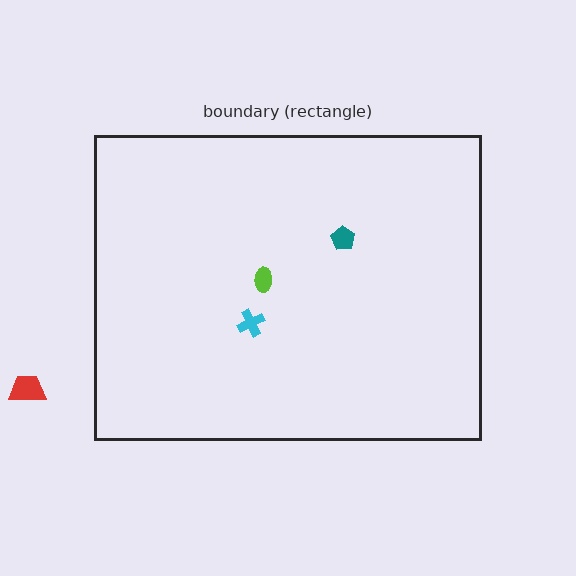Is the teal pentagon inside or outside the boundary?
Inside.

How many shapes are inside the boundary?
3 inside, 1 outside.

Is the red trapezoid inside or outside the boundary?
Outside.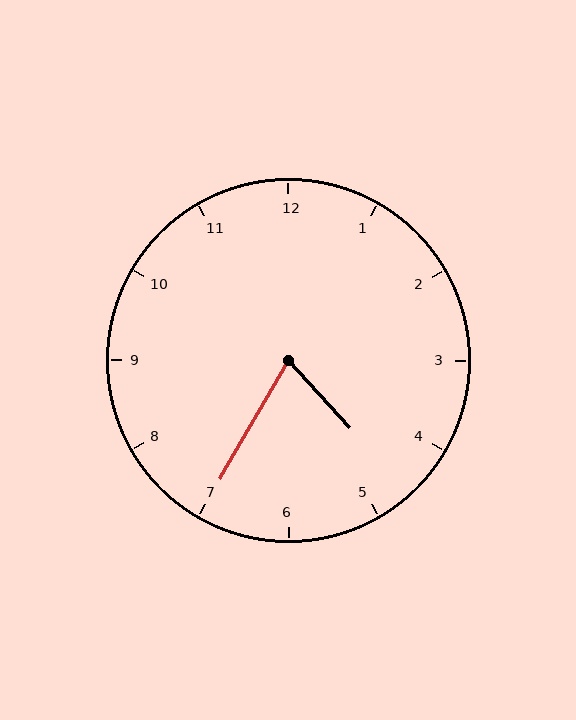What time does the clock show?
4:35.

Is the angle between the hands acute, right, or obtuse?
It is acute.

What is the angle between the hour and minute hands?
Approximately 72 degrees.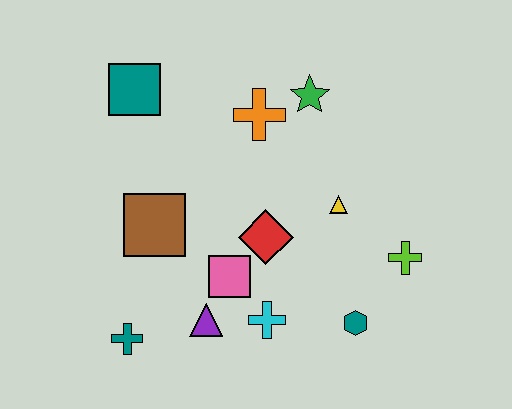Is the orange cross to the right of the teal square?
Yes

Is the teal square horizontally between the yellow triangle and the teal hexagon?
No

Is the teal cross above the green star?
No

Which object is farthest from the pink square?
The teal square is farthest from the pink square.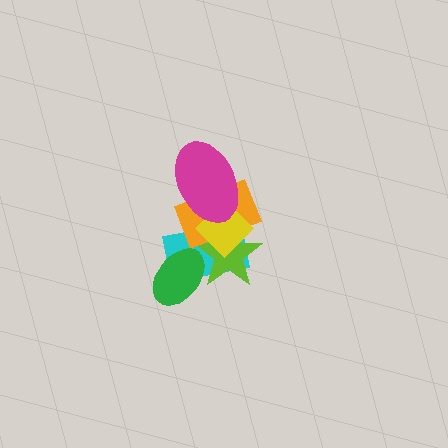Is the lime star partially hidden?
Yes, it is partially covered by another shape.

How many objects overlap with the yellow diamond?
4 objects overlap with the yellow diamond.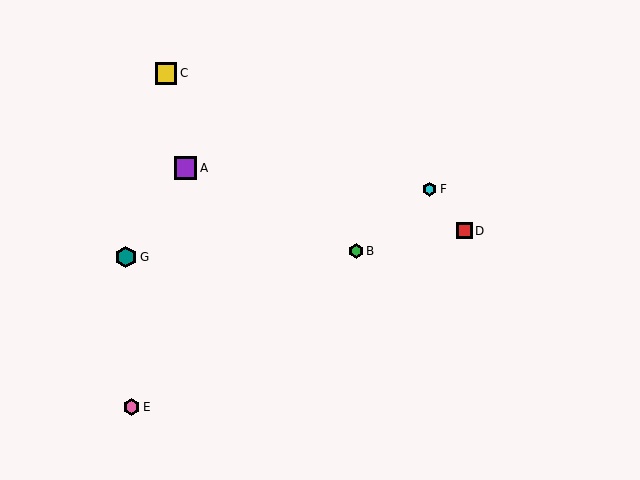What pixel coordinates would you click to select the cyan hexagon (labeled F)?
Click at (430, 189) to select the cyan hexagon F.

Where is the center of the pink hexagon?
The center of the pink hexagon is at (131, 407).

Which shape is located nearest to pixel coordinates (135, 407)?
The pink hexagon (labeled E) at (131, 407) is nearest to that location.